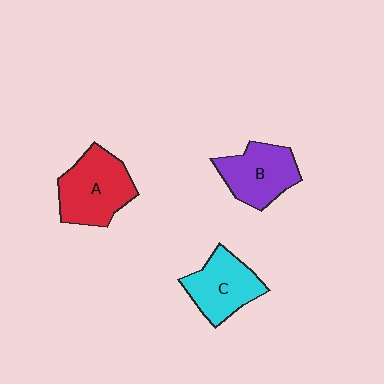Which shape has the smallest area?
Shape C (cyan).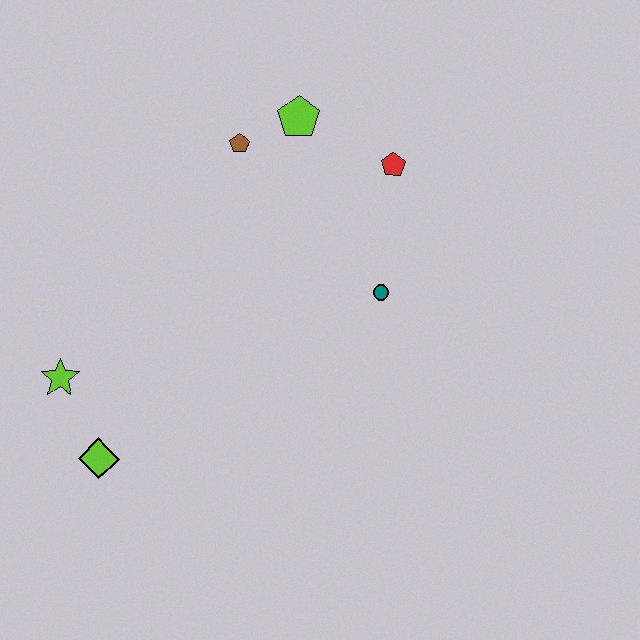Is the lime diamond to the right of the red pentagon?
No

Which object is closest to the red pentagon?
The lime pentagon is closest to the red pentagon.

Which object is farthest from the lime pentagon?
The lime diamond is farthest from the lime pentagon.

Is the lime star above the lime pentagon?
No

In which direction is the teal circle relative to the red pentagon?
The teal circle is below the red pentagon.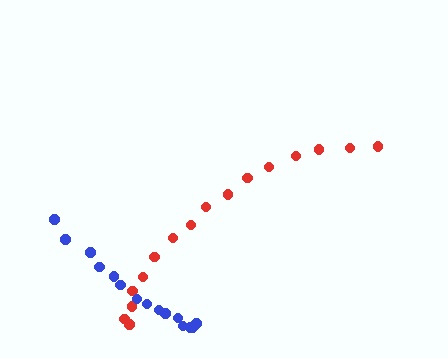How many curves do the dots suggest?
There are 2 distinct paths.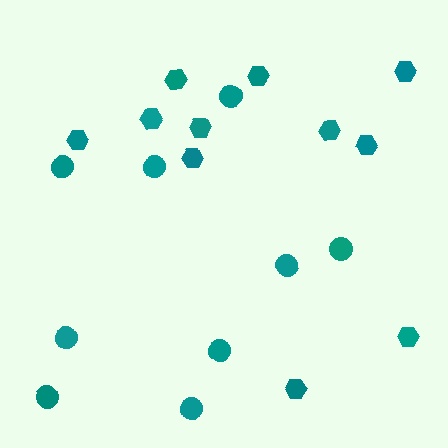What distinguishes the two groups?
There are 2 groups: one group of hexagons (11) and one group of circles (9).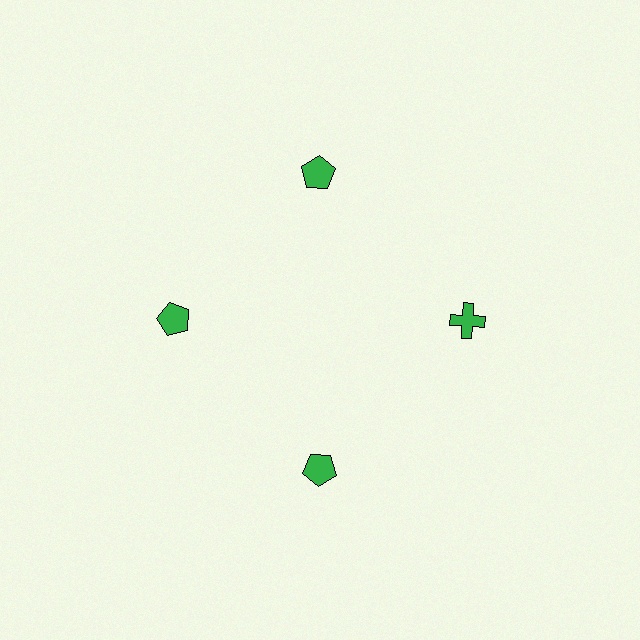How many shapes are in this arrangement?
There are 4 shapes arranged in a ring pattern.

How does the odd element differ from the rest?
It has a different shape: cross instead of pentagon.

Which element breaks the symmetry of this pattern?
The green cross at roughly the 3 o'clock position breaks the symmetry. All other shapes are green pentagons.